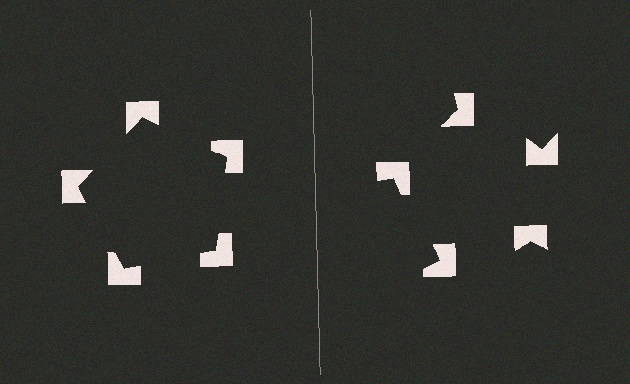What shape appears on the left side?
An illusory pentagon.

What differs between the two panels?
The notched squares are positioned identically on both sides; only the wedge orientations differ. On the left they align to a pentagon; on the right they are misaligned.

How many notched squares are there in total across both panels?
10 — 5 on each side.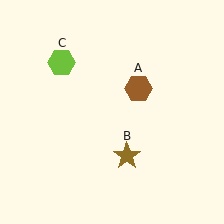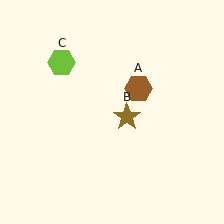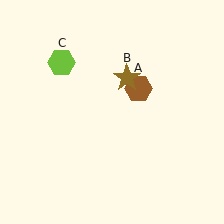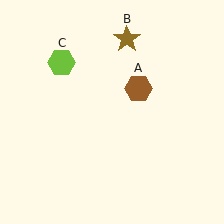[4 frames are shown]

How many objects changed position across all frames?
1 object changed position: brown star (object B).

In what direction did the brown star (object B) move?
The brown star (object B) moved up.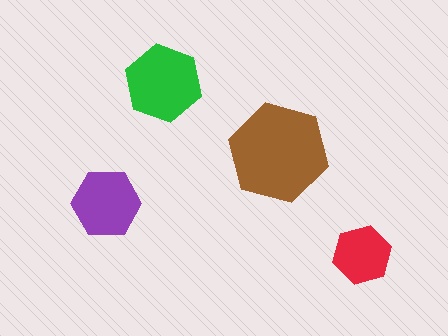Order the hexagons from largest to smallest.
the brown one, the green one, the purple one, the red one.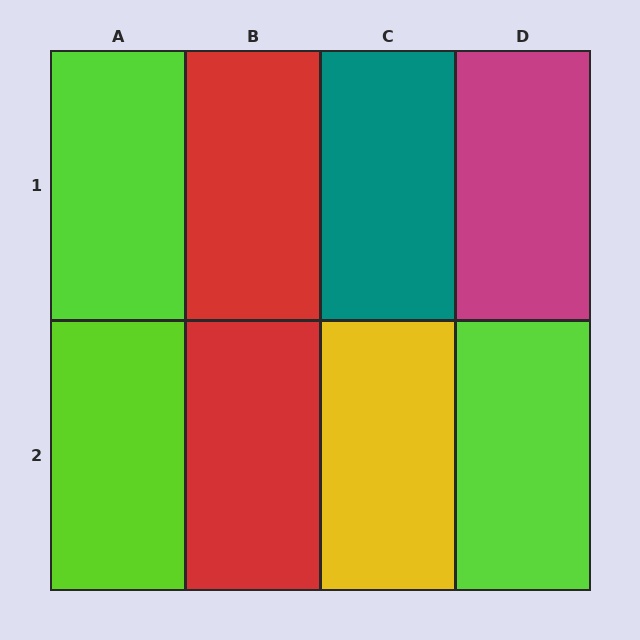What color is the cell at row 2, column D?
Lime.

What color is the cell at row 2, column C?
Yellow.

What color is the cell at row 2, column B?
Red.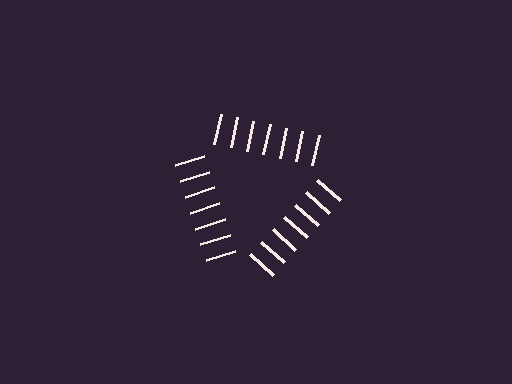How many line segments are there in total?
21 — 7 along each of the 3 edges.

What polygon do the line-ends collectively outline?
An illusory triangle — the line segments terminate on its edges but no continuous stroke is drawn.